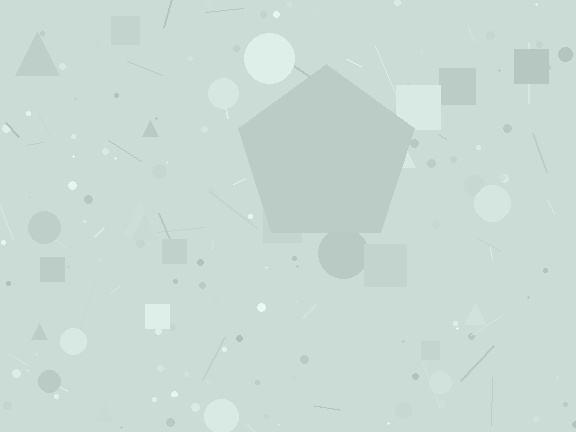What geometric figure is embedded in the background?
A pentagon is embedded in the background.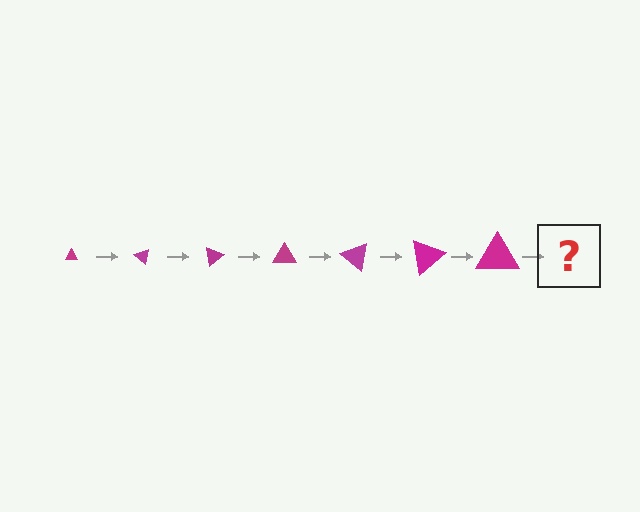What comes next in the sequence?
The next element should be a triangle, larger than the previous one and rotated 280 degrees from the start.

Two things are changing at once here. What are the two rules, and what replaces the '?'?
The two rules are that the triangle grows larger each step and it rotates 40 degrees each step. The '?' should be a triangle, larger than the previous one and rotated 280 degrees from the start.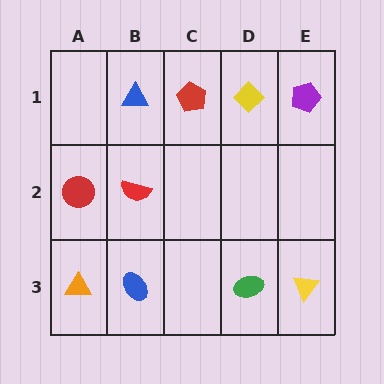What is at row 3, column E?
A yellow triangle.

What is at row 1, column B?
A blue triangle.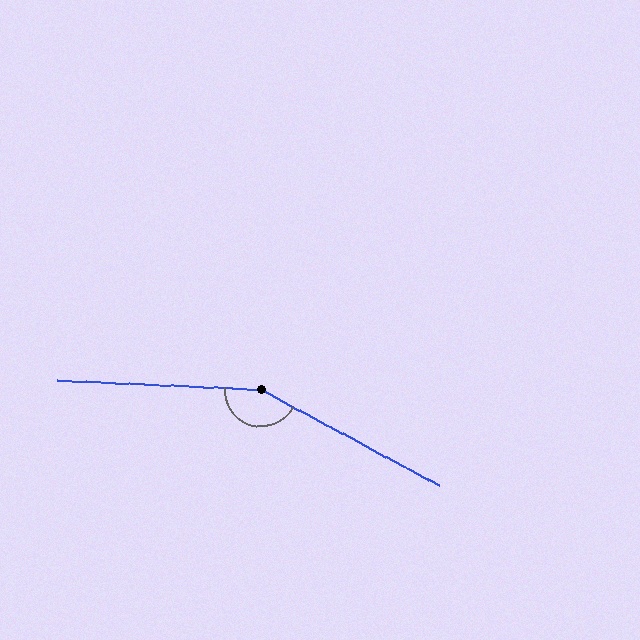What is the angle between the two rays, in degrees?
Approximately 154 degrees.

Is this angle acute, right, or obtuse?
It is obtuse.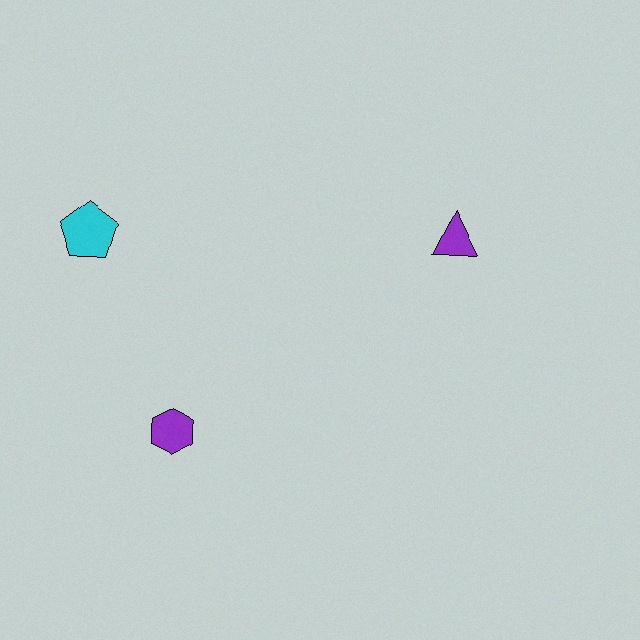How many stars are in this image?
There are no stars.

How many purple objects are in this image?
There are 2 purple objects.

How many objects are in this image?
There are 3 objects.